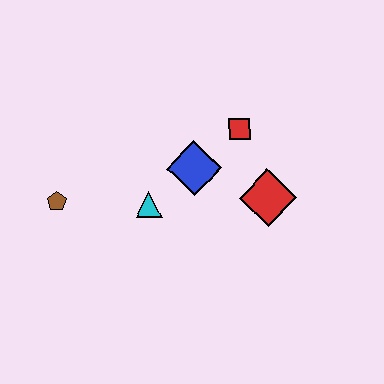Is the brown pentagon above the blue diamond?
No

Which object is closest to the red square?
The blue diamond is closest to the red square.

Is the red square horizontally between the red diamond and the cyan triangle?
Yes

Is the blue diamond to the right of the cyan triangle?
Yes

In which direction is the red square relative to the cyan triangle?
The red square is to the right of the cyan triangle.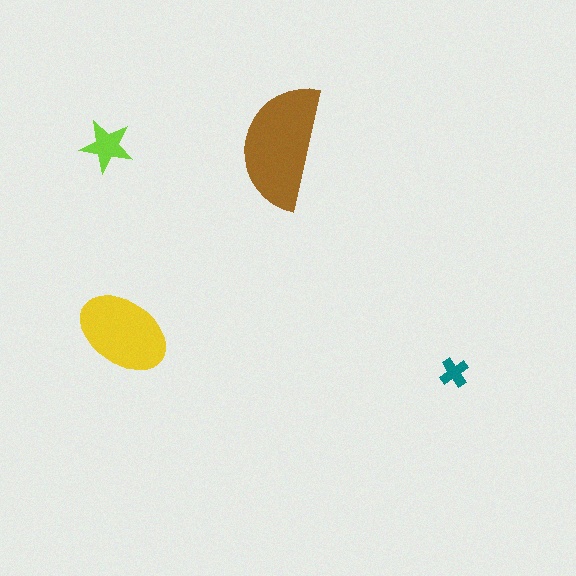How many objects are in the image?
There are 4 objects in the image.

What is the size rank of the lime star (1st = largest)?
3rd.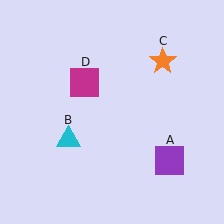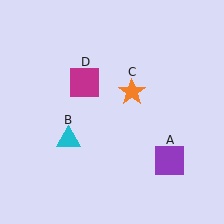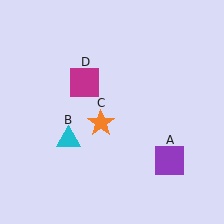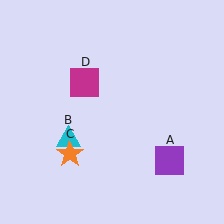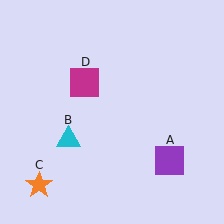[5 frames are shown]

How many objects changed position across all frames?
1 object changed position: orange star (object C).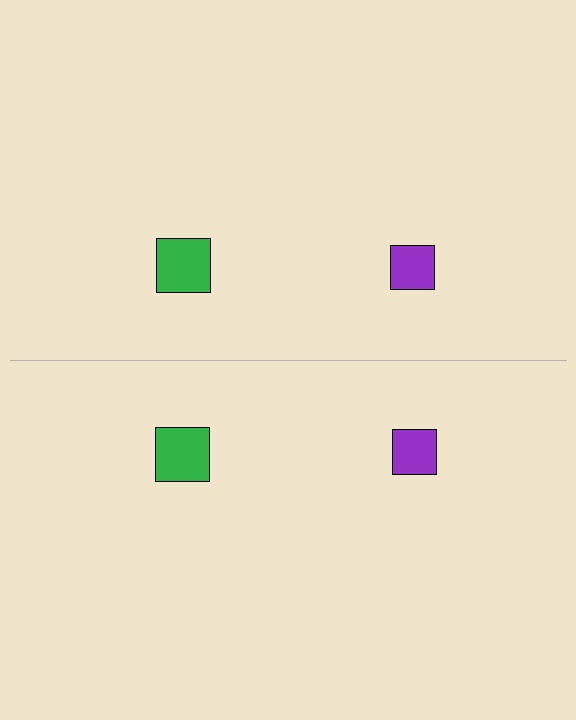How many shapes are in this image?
There are 4 shapes in this image.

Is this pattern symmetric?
Yes, this pattern has bilateral (reflection) symmetry.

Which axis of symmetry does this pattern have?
The pattern has a horizontal axis of symmetry running through the center of the image.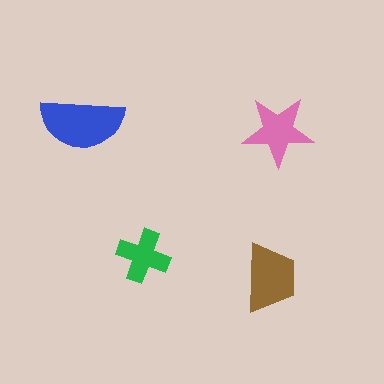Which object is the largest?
The blue semicircle.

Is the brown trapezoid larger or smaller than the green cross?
Larger.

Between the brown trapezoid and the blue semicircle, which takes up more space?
The blue semicircle.